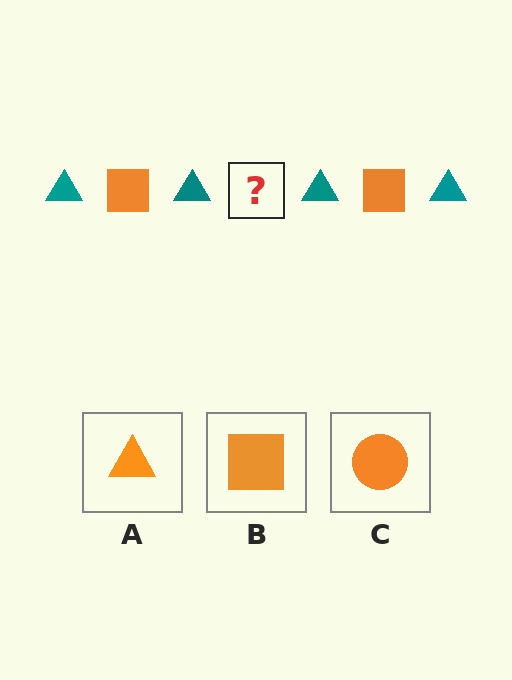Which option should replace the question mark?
Option B.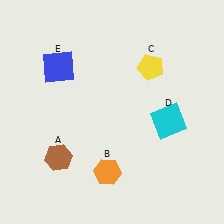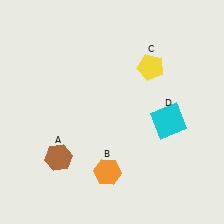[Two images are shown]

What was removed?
The blue square (E) was removed in Image 2.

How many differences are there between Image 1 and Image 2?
There is 1 difference between the two images.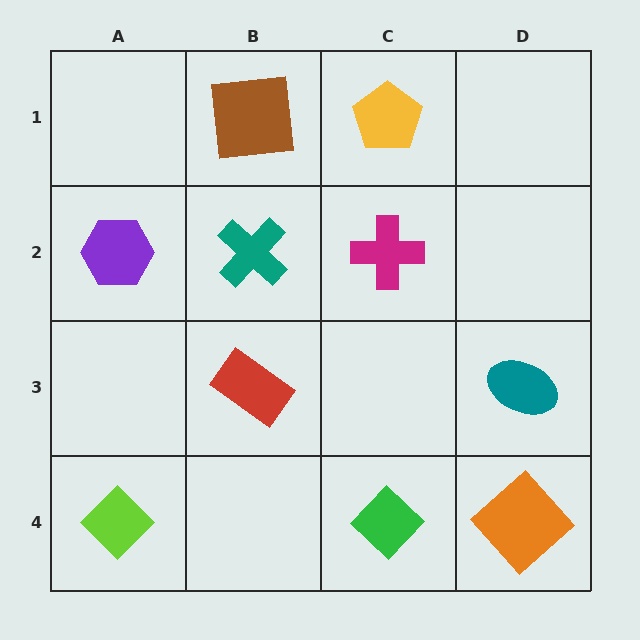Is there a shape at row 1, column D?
No, that cell is empty.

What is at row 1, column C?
A yellow pentagon.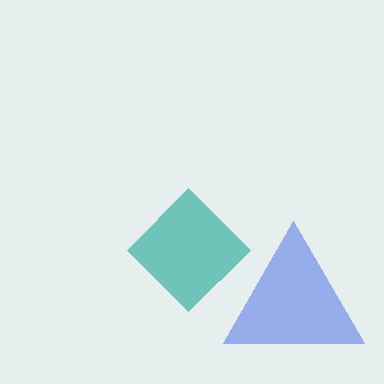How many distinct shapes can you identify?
There are 2 distinct shapes: a blue triangle, a teal diamond.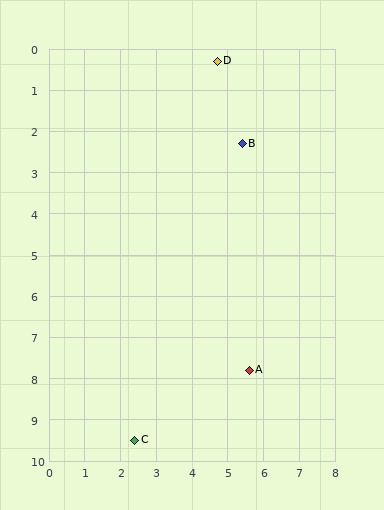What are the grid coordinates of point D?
Point D is at approximately (4.7, 0.3).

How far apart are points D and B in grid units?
Points D and B are about 2.1 grid units apart.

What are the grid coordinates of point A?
Point A is at approximately (5.6, 7.8).